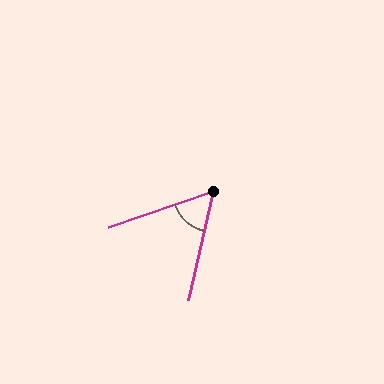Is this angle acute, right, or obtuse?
It is acute.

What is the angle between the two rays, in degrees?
Approximately 58 degrees.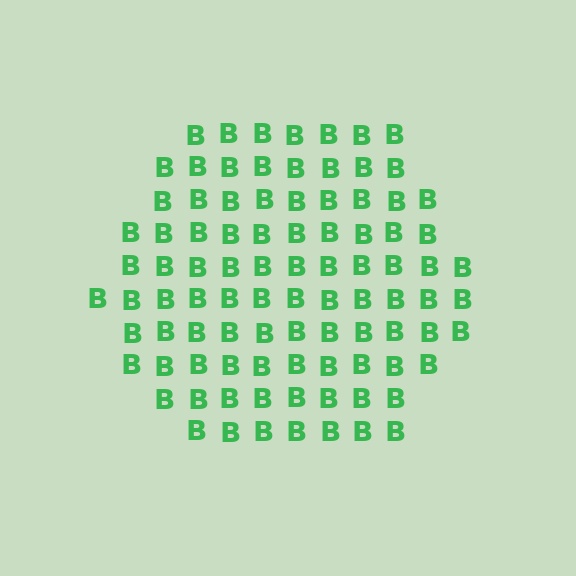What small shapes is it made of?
It is made of small letter B's.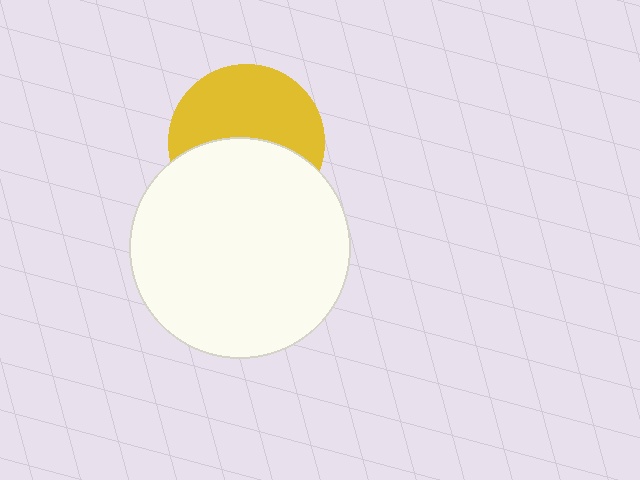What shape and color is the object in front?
The object in front is a white circle.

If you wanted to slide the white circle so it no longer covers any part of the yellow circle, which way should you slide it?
Slide it down — that is the most direct way to separate the two shapes.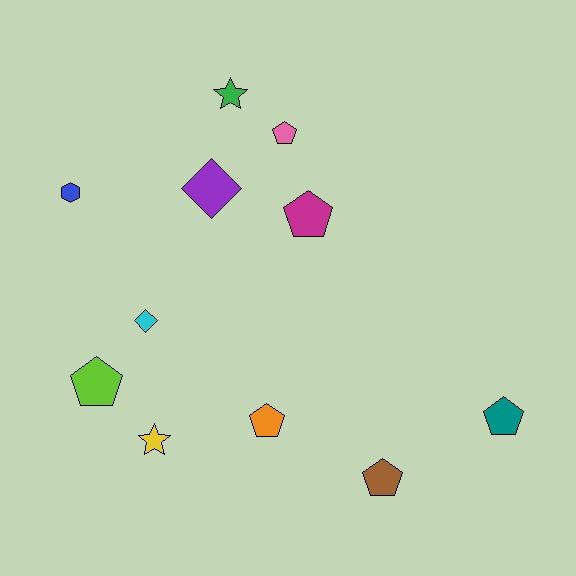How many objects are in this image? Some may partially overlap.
There are 11 objects.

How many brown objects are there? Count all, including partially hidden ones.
There is 1 brown object.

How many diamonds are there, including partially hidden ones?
There are 2 diamonds.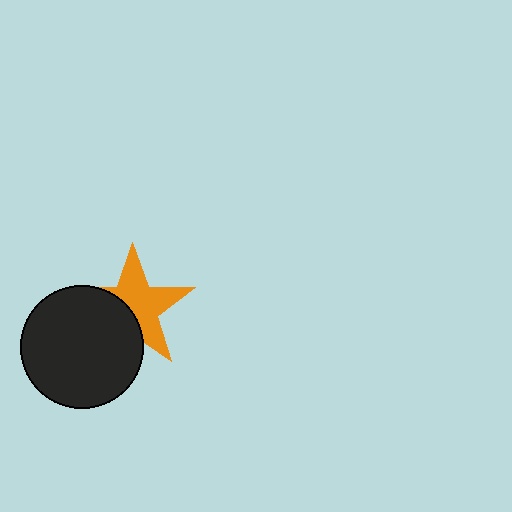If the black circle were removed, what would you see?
You would see the complete orange star.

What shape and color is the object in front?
The object in front is a black circle.